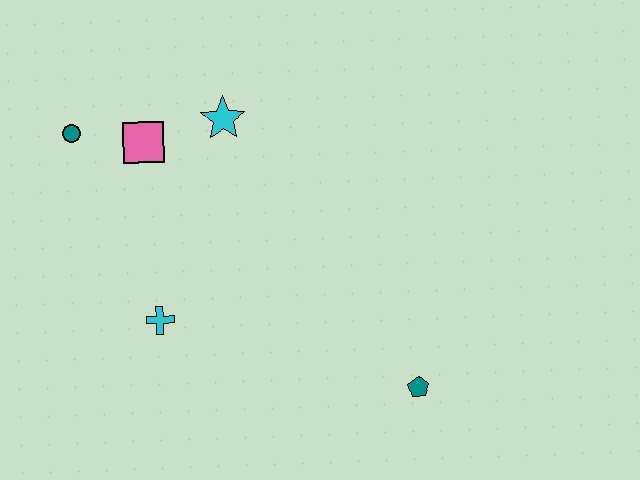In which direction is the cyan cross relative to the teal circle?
The cyan cross is below the teal circle.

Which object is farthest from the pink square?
The teal pentagon is farthest from the pink square.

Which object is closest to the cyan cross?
The pink square is closest to the cyan cross.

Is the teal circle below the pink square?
No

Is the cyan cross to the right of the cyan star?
No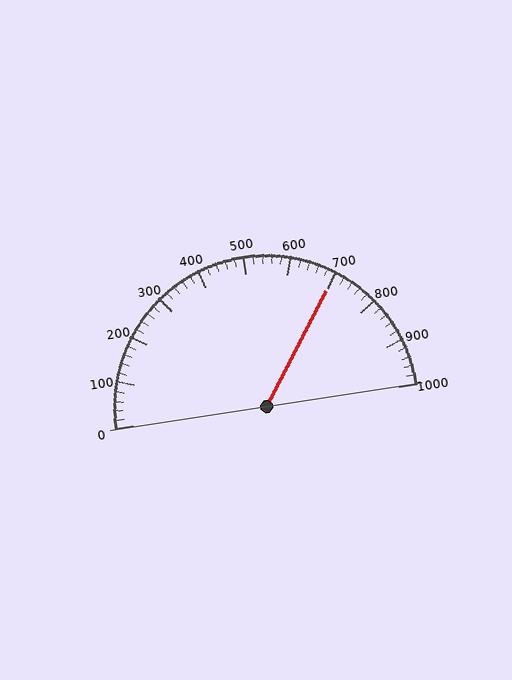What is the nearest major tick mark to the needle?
The nearest major tick mark is 700.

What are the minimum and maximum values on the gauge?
The gauge ranges from 0 to 1000.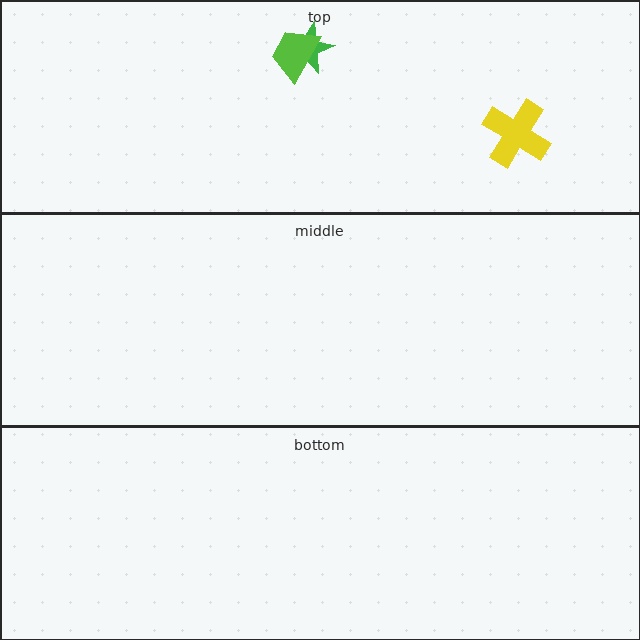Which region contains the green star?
The top region.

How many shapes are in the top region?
3.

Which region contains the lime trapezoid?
The top region.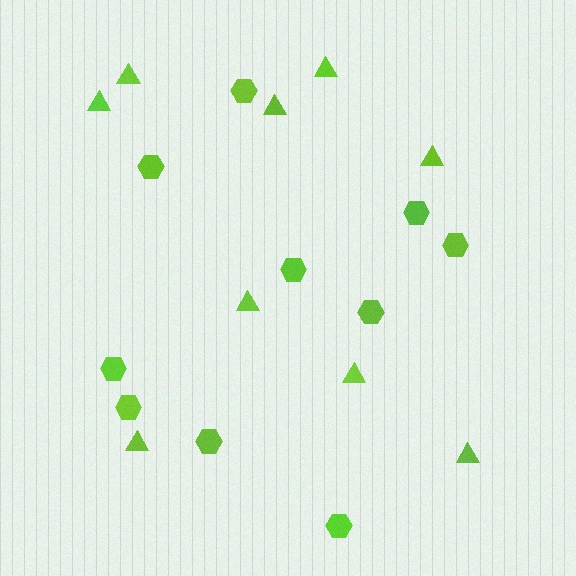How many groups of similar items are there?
There are 2 groups: one group of hexagons (10) and one group of triangles (9).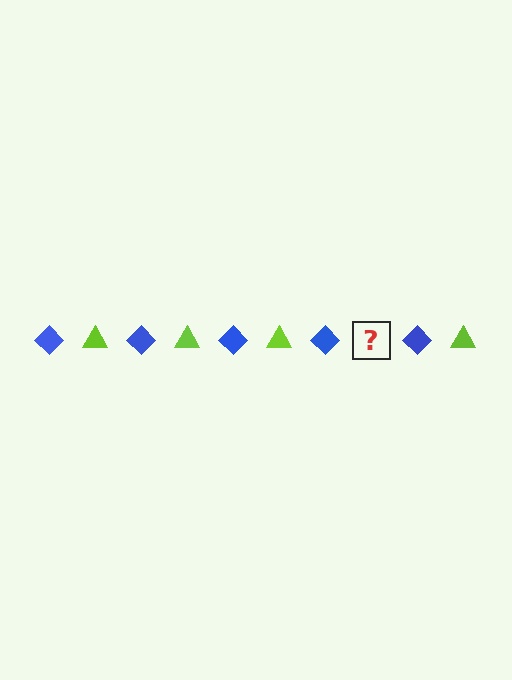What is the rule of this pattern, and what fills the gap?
The rule is that the pattern alternates between blue diamond and lime triangle. The gap should be filled with a lime triangle.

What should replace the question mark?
The question mark should be replaced with a lime triangle.